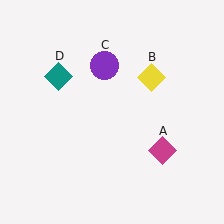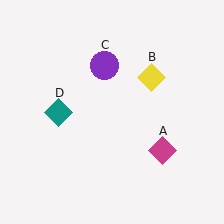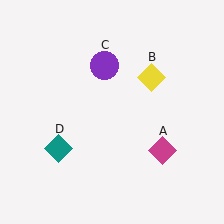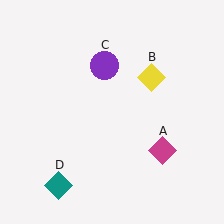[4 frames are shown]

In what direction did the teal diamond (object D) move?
The teal diamond (object D) moved down.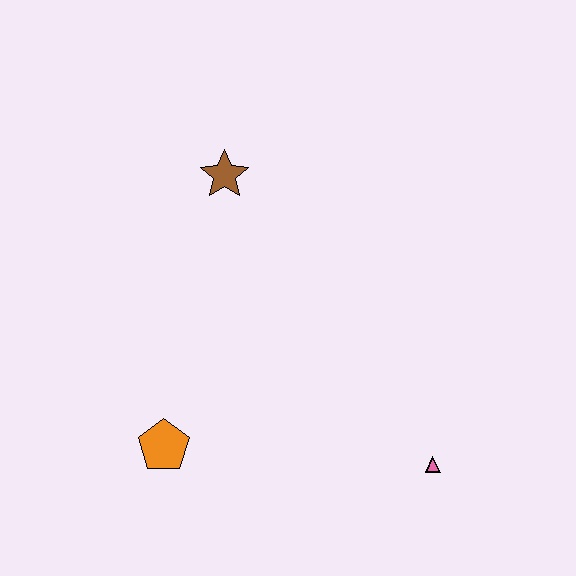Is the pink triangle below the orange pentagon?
Yes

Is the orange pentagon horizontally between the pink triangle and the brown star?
No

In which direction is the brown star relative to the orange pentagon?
The brown star is above the orange pentagon.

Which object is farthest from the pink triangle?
The brown star is farthest from the pink triangle.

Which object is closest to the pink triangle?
The orange pentagon is closest to the pink triangle.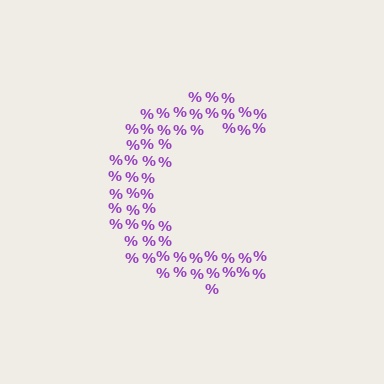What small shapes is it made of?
It is made of small percent signs.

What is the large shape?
The large shape is the letter C.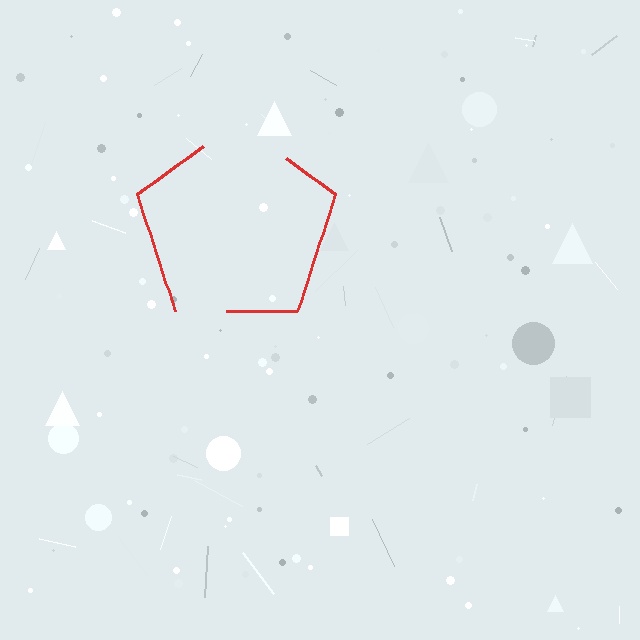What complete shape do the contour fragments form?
The contour fragments form a pentagon.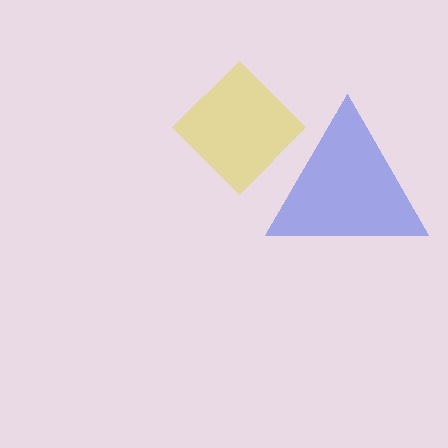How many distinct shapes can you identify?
There are 2 distinct shapes: a blue triangle, a yellow diamond.